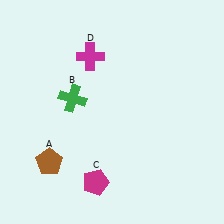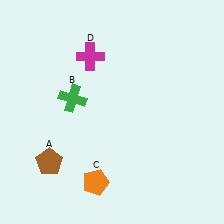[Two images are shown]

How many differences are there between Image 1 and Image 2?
There is 1 difference between the two images.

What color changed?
The pentagon (C) changed from magenta in Image 1 to orange in Image 2.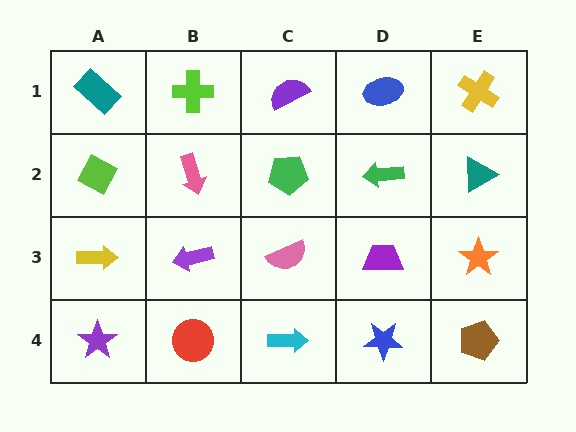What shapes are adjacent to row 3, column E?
A teal triangle (row 2, column E), a brown pentagon (row 4, column E), a purple trapezoid (row 3, column D).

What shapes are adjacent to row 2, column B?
A lime cross (row 1, column B), a purple arrow (row 3, column B), a lime diamond (row 2, column A), a green pentagon (row 2, column C).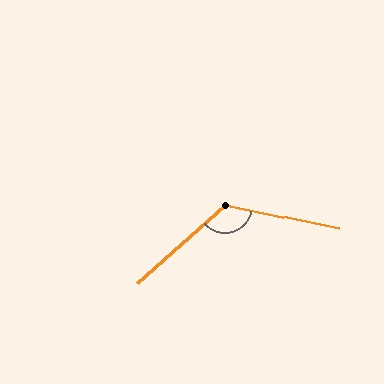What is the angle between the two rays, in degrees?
Approximately 127 degrees.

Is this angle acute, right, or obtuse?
It is obtuse.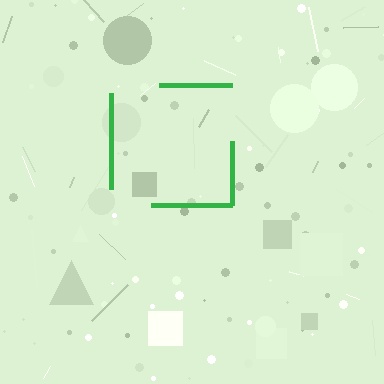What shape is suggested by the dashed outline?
The dashed outline suggests a square.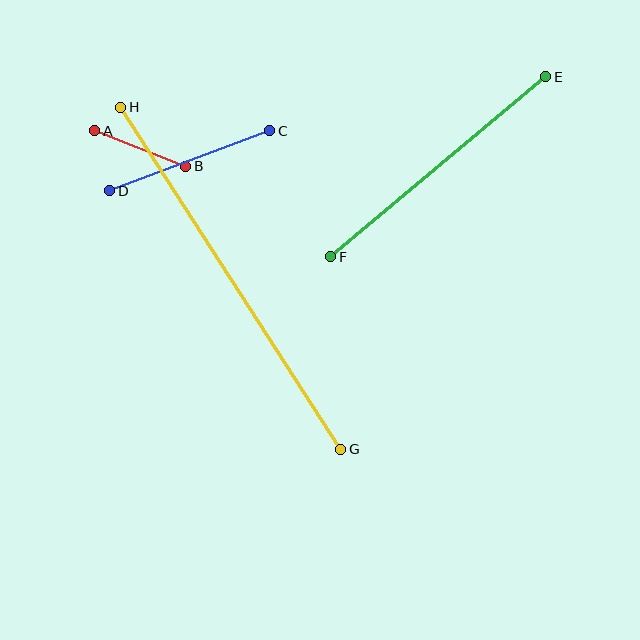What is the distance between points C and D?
The distance is approximately 171 pixels.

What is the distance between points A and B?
The distance is approximately 98 pixels.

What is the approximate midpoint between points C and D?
The midpoint is at approximately (190, 161) pixels.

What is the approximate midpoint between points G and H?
The midpoint is at approximately (231, 278) pixels.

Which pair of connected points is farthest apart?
Points G and H are farthest apart.